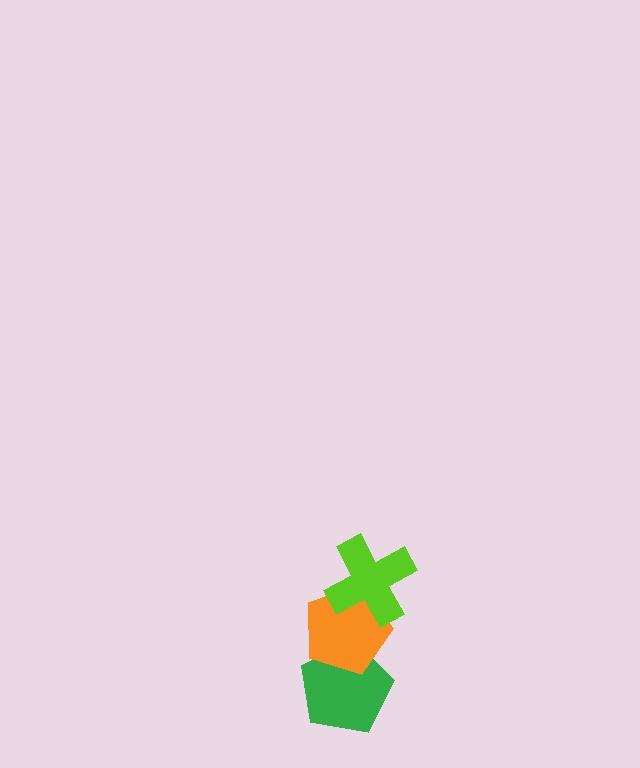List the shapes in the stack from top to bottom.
From top to bottom: the lime cross, the orange pentagon, the green pentagon.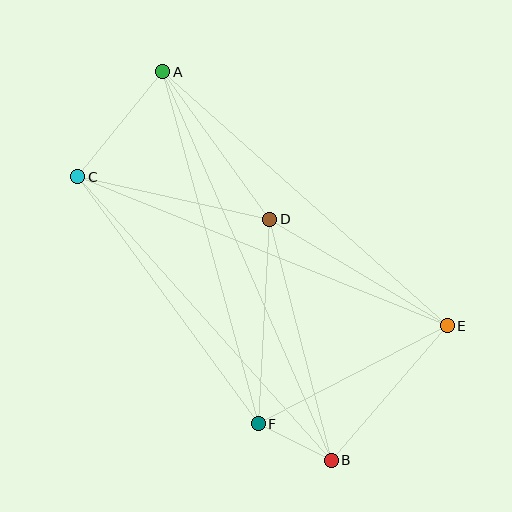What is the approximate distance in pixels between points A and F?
The distance between A and F is approximately 365 pixels.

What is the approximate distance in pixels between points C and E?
The distance between C and E is approximately 398 pixels.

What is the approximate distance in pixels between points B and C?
The distance between B and C is approximately 380 pixels.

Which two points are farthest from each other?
Points A and B are farthest from each other.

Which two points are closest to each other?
Points B and F are closest to each other.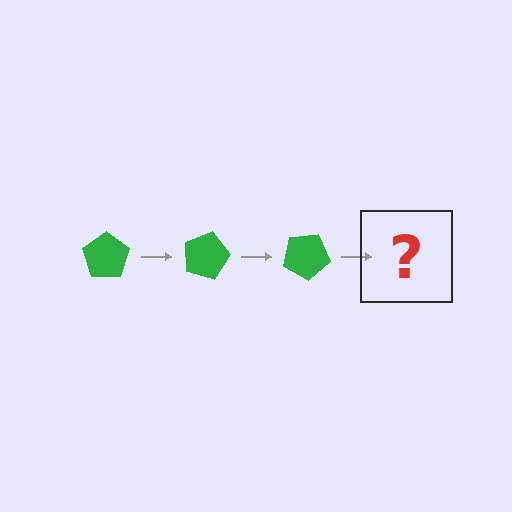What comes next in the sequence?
The next element should be a green pentagon rotated 45 degrees.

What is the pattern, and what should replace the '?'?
The pattern is that the pentagon rotates 15 degrees each step. The '?' should be a green pentagon rotated 45 degrees.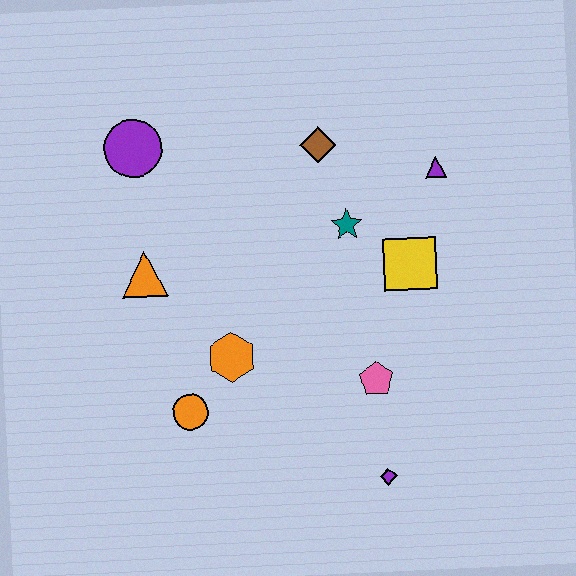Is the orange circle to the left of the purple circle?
No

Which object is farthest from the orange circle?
The purple triangle is farthest from the orange circle.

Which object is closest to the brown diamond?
The teal star is closest to the brown diamond.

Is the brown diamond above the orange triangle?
Yes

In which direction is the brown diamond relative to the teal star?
The brown diamond is above the teal star.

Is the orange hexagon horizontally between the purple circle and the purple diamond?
Yes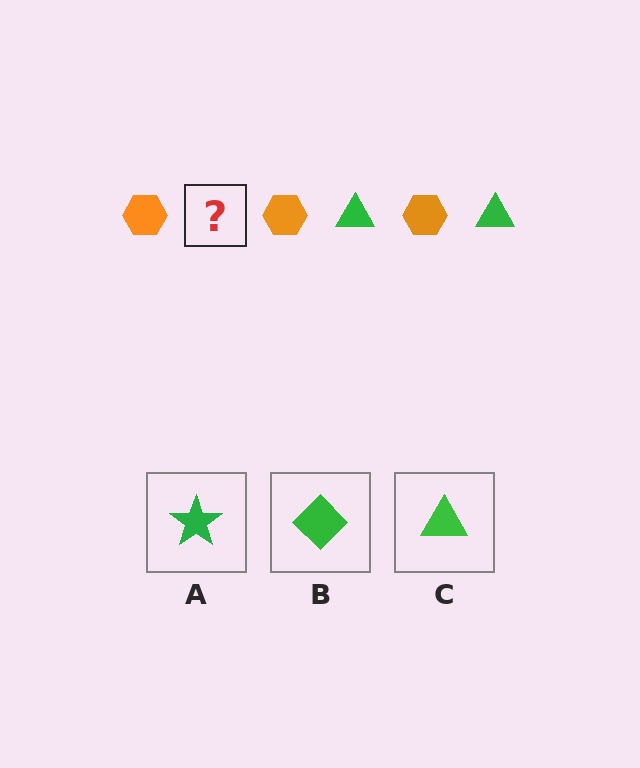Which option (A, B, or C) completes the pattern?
C.